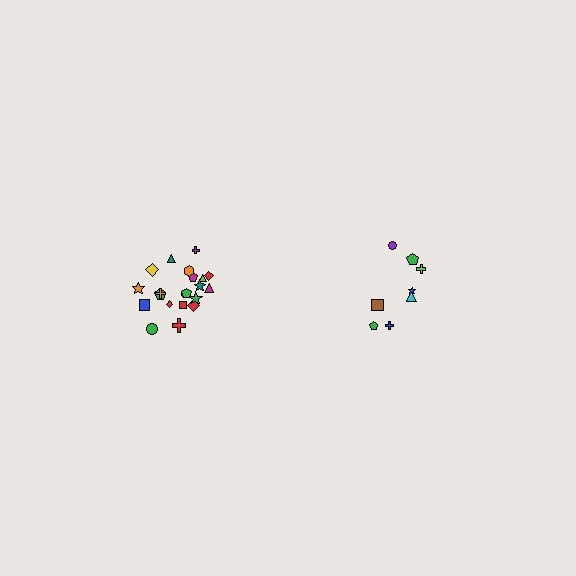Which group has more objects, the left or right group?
The left group.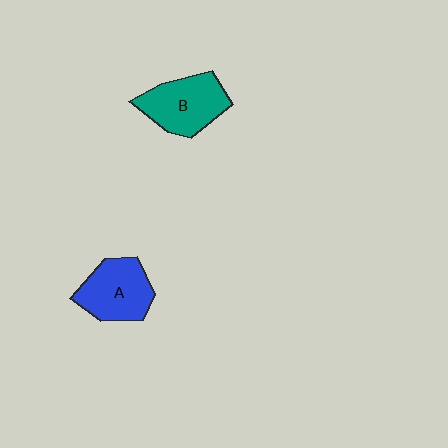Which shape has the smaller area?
Shape A (blue).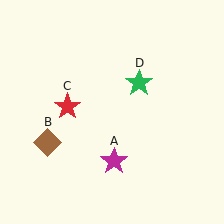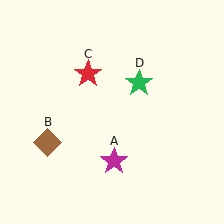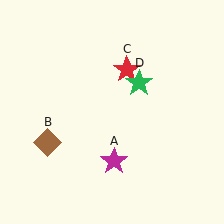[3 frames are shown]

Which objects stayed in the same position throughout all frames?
Magenta star (object A) and brown diamond (object B) and green star (object D) remained stationary.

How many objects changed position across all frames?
1 object changed position: red star (object C).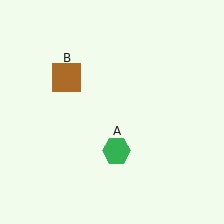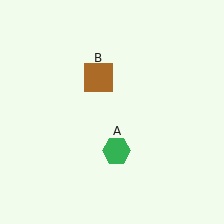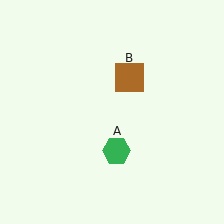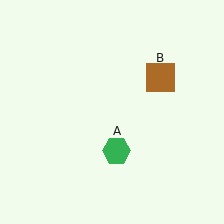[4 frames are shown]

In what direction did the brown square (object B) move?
The brown square (object B) moved right.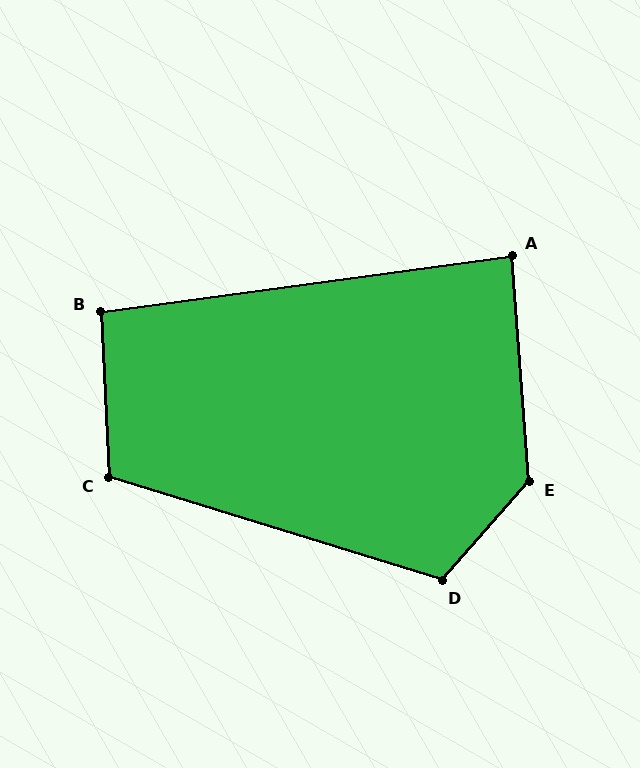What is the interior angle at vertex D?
Approximately 114 degrees (obtuse).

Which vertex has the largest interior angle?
E, at approximately 134 degrees.